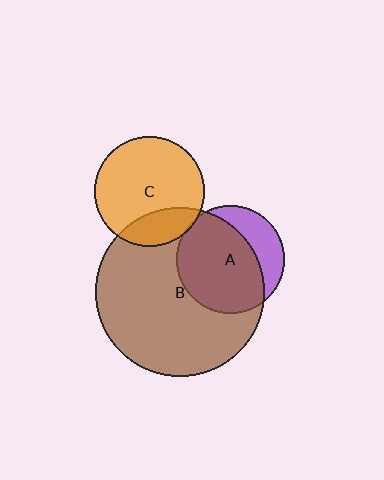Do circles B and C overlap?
Yes.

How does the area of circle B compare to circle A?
Approximately 2.4 times.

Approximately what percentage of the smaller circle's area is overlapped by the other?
Approximately 20%.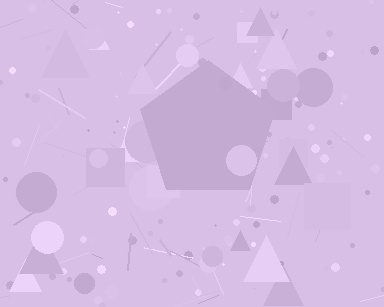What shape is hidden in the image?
A pentagon is hidden in the image.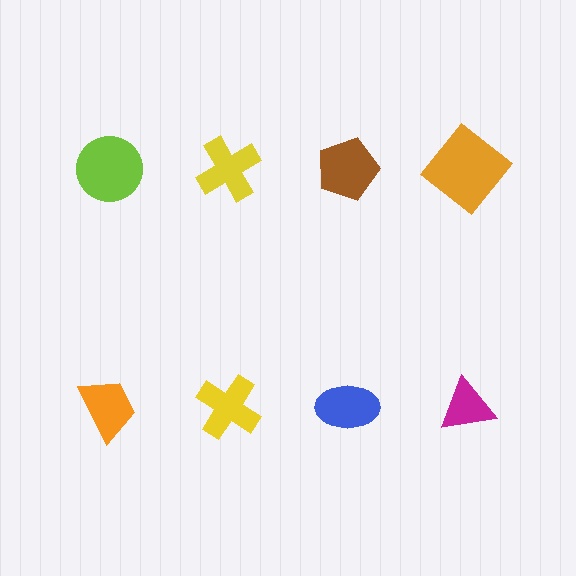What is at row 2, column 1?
An orange trapezoid.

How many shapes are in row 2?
4 shapes.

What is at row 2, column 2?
A yellow cross.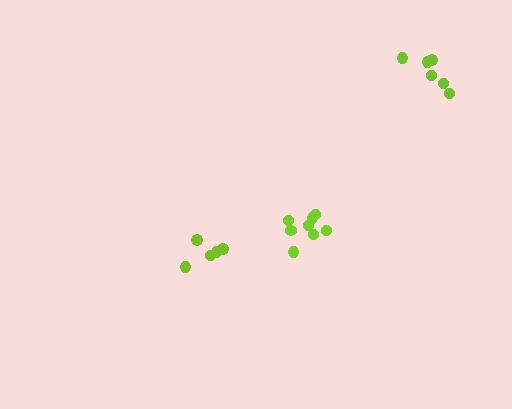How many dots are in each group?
Group 1: 6 dots, Group 2: 8 dots, Group 3: 5 dots (19 total).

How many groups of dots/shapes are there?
There are 3 groups.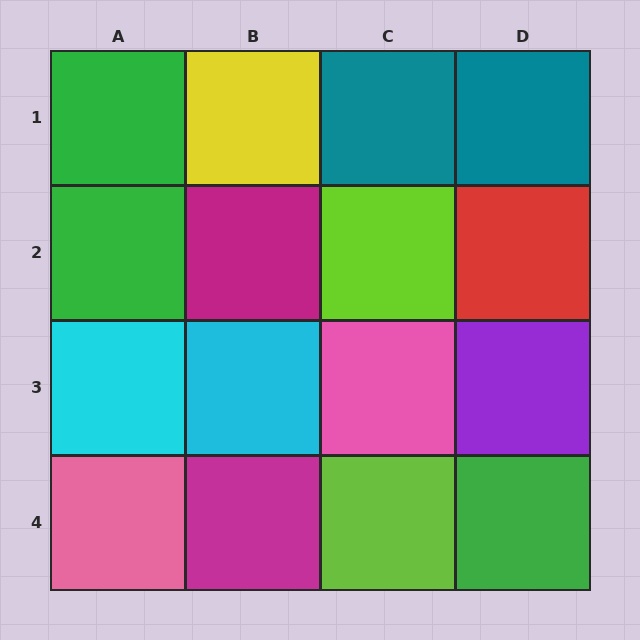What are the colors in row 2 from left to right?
Green, magenta, lime, red.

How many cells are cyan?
2 cells are cyan.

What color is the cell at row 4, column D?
Green.